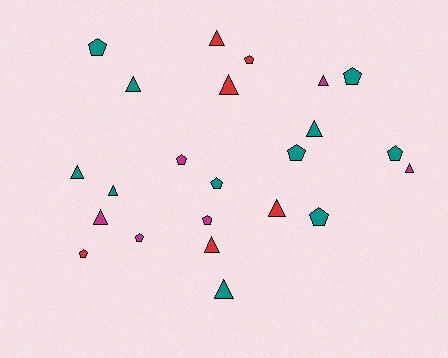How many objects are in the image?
There are 23 objects.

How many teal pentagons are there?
There are 6 teal pentagons.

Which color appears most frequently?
Teal, with 11 objects.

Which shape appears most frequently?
Triangle, with 12 objects.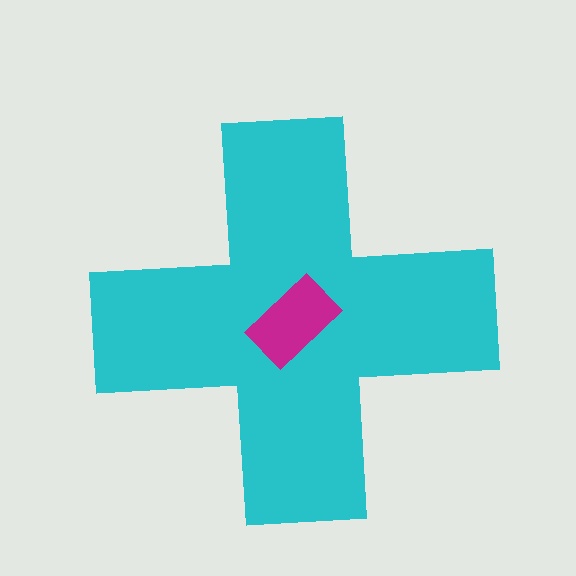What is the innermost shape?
The magenta rectangle.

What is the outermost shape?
The cyan cross.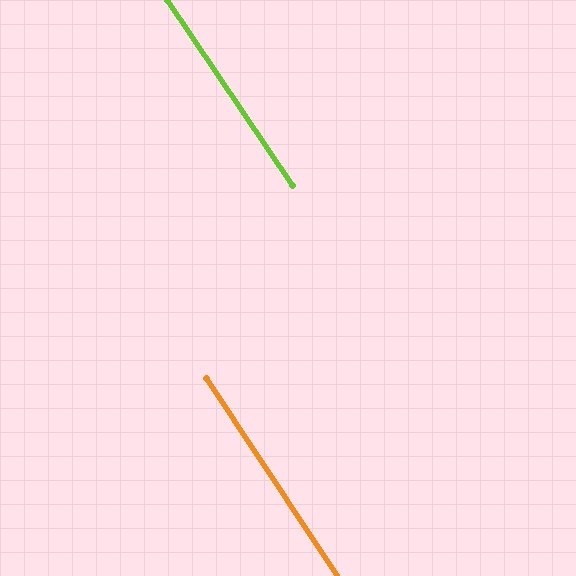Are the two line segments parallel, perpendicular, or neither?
Parallel — their directions differ by only 0.7°.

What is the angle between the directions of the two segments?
Approximately 1 degree.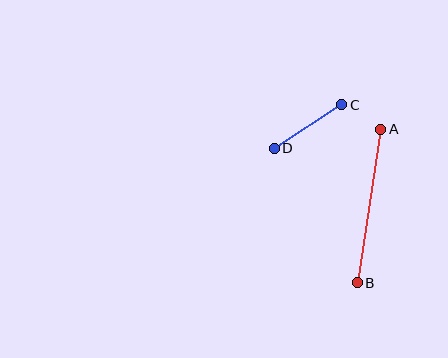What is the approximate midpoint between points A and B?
The midpoint is at approximately (369, 206) pixels.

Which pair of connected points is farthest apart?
Points A and B are farthest apart.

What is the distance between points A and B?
The distance is approximately 155 pixels.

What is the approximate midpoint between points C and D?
The midpoint is at approximately (308, 127) pixels.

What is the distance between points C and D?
The distance is approximately 80 pixels.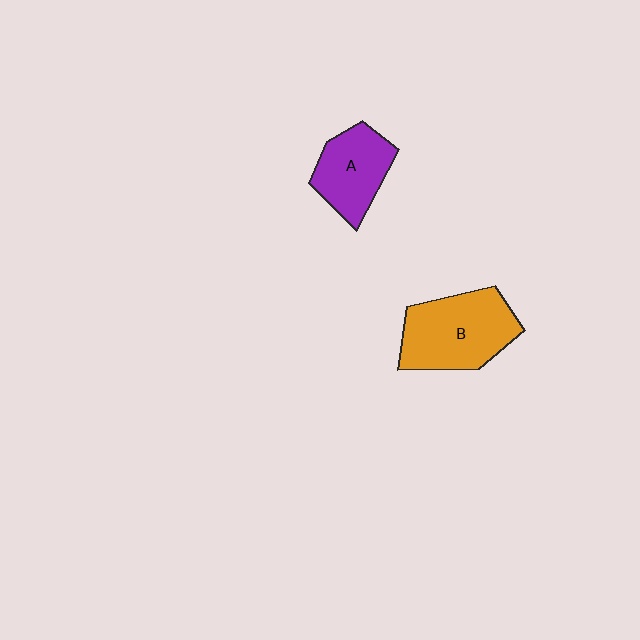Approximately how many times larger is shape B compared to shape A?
Approximately 1.4 times.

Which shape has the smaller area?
Shape A (purple).